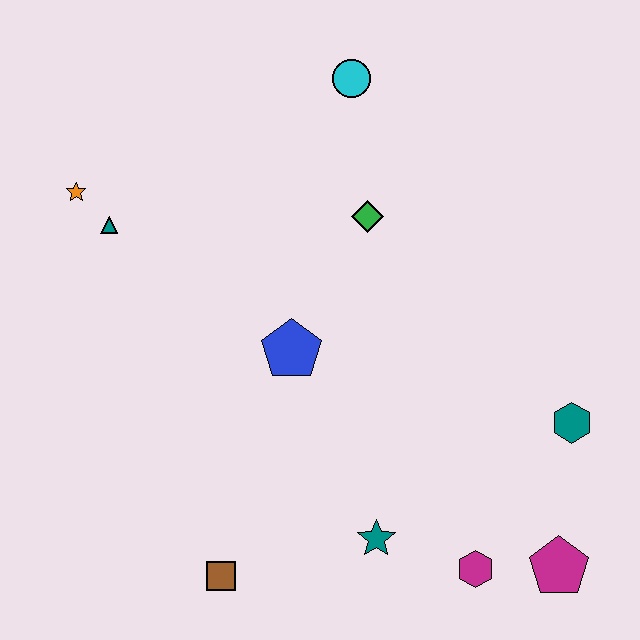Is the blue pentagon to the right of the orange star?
Yes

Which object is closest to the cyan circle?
The green diamond is closest to the cyan circle.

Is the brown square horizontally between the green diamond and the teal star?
No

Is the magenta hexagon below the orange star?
Yes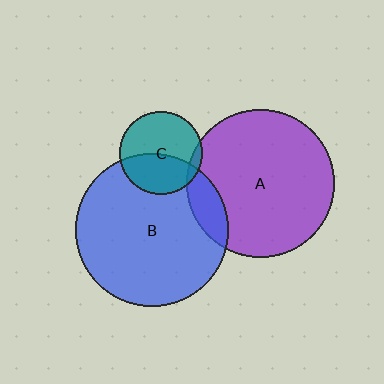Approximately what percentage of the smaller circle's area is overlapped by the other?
Approximately 45%.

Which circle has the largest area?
Circle B (blue).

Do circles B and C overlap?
Yes.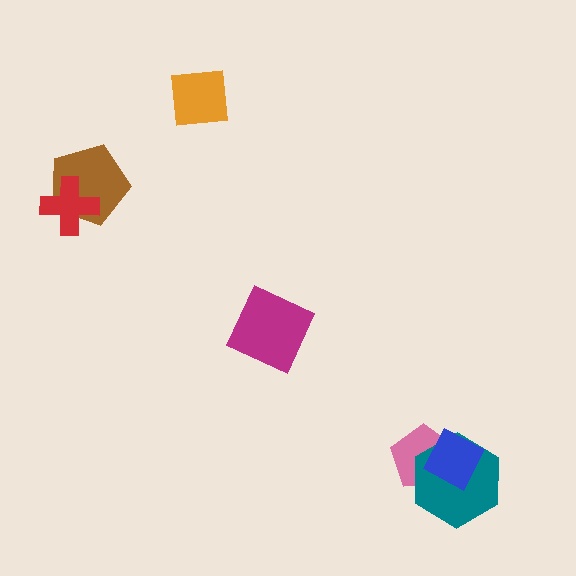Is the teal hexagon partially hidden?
Yes, it is partially covered by another shape.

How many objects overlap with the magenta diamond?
0 objects overlap with the magenta diamond.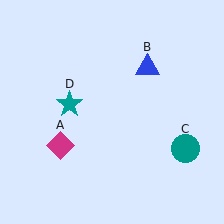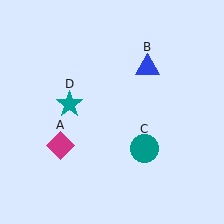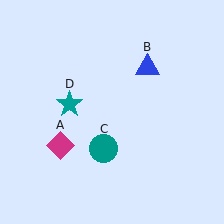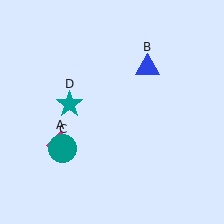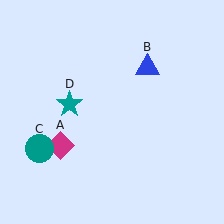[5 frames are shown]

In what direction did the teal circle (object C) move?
The teal circle (object C) moved left.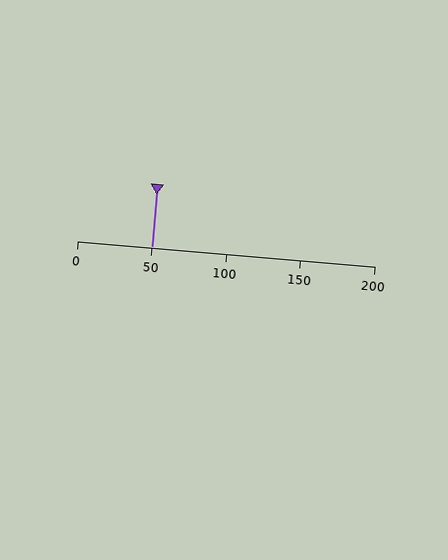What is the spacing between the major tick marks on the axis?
The major ticks are spaced 50 apart.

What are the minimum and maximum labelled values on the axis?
The axis runs from 0 to 200.